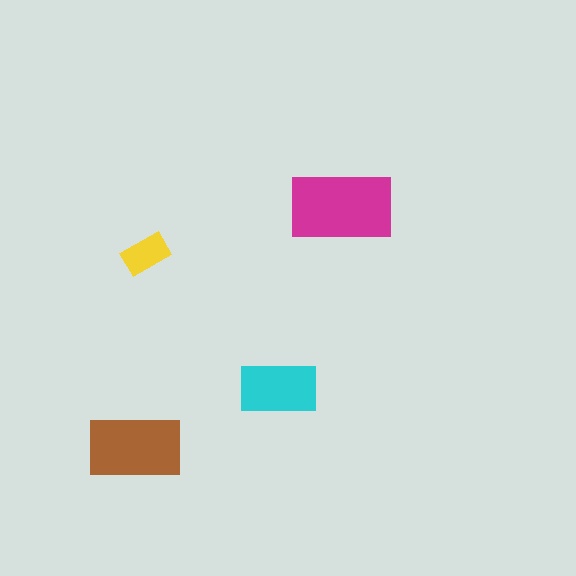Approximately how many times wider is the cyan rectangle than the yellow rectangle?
About 1.5 times wider.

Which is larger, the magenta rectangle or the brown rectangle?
The magenta one.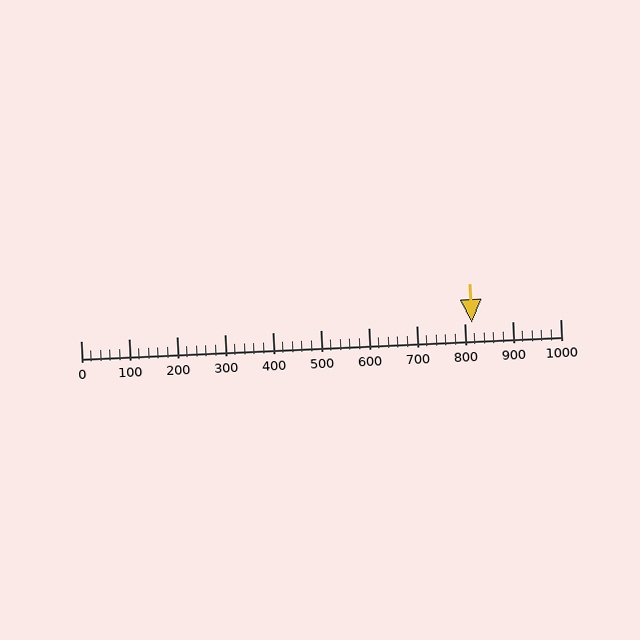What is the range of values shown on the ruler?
The ruler shows values from 0 to 1000.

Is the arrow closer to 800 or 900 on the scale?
The arrow is closer to 800.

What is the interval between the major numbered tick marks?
The major tick marks are spaced 100 units apart.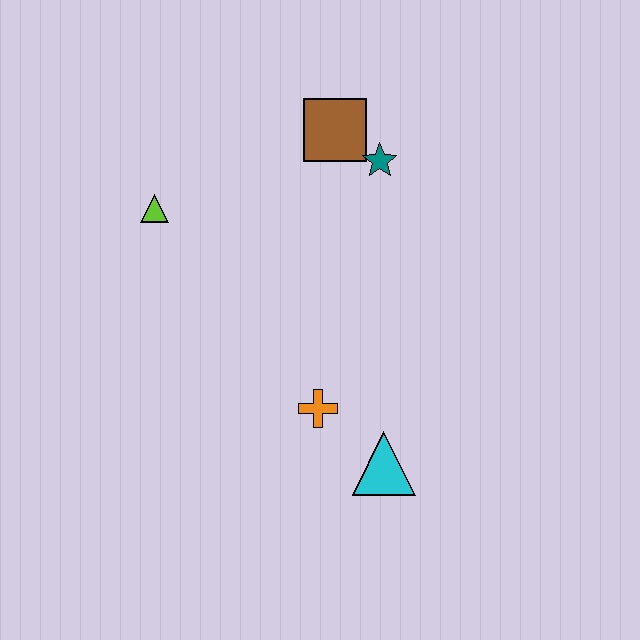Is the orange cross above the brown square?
No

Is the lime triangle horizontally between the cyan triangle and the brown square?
No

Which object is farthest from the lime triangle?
The cyan triangle is farthest from the lime triangle.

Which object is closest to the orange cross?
The cyan triangle is closest to the orange cross.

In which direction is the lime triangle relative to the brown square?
The lime triangle is to the left of the brown square.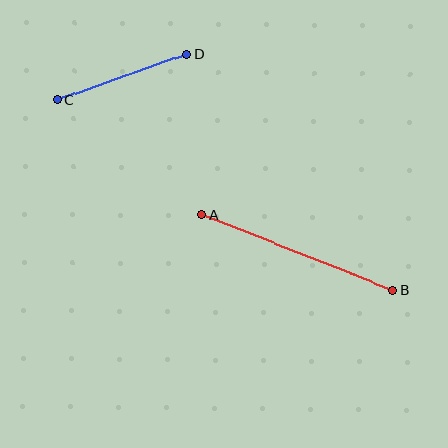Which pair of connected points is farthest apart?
Points A and B are farthest apart.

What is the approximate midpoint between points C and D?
The midpoint is at approximately (122, 77) pixels.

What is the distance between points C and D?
The distance is approximately 137 pixels.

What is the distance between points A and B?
The distance is approximately 206 pixels.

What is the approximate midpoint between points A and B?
The midpoint is at approximately (297, 252) pixels.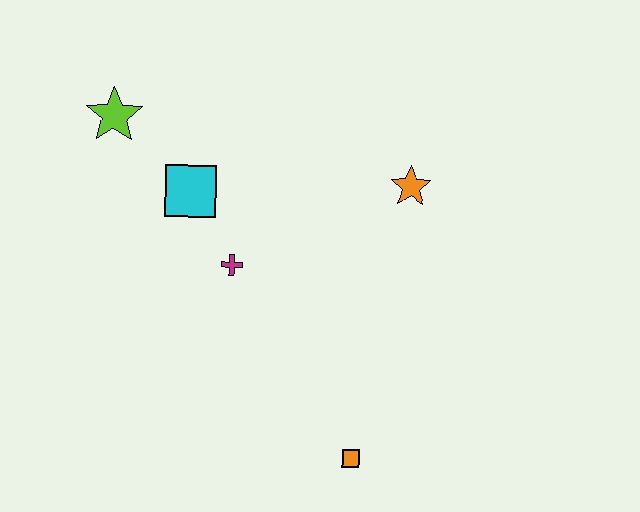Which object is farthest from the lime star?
The orange square is farthest from the lime star.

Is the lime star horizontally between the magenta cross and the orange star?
No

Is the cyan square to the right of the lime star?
Yes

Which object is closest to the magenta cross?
The cyan square is closest to the magenta cross.